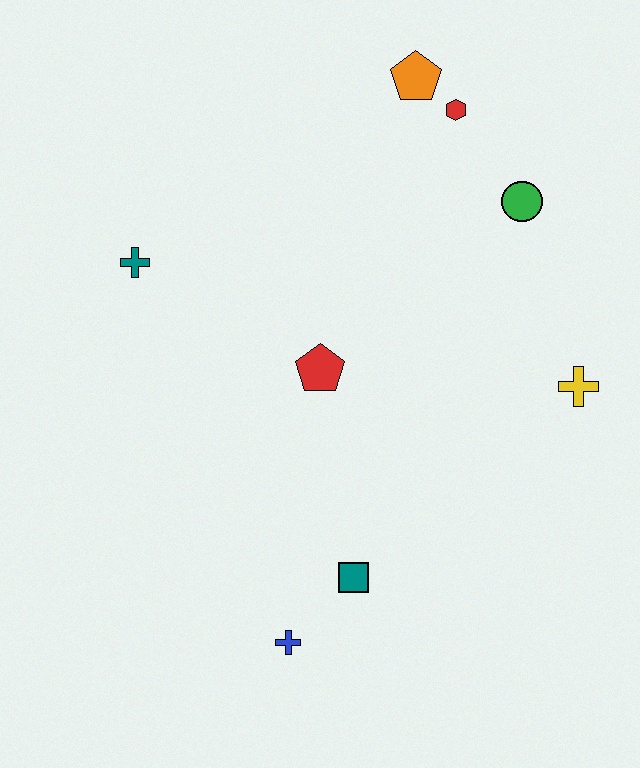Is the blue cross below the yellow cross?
Yes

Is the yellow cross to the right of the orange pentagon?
Yes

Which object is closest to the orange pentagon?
The red hexagon is closest to the orange pentagon.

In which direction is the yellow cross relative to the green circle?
The yellow cross is below the green circle.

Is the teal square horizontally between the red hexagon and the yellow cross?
No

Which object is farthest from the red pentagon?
The orange pentagon is farthest from the red pentagon.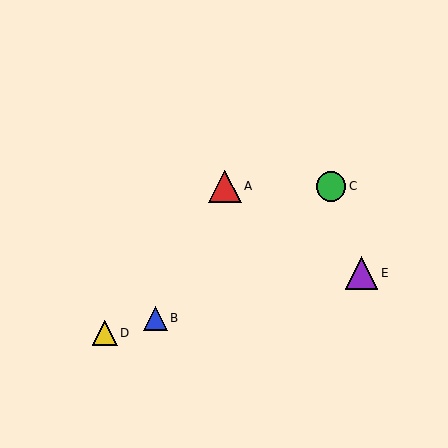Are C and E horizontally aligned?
No, C is at y≈186 and E is at y≈273.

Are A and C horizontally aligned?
Yes, both are at y≈186.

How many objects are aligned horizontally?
2 objects (A, C) are aligned horizontally.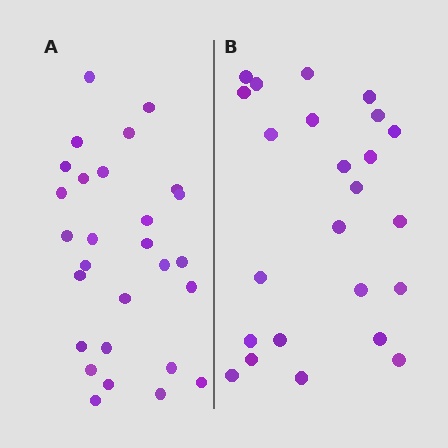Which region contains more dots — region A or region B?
Region A (the left region) has more dots.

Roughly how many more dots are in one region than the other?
Region A has about 4 more dots than region B.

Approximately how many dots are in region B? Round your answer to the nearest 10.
About 20 dots. (The exact count is 24, which rounds to 20.)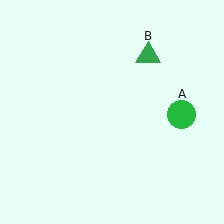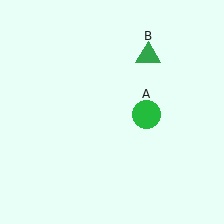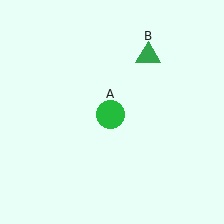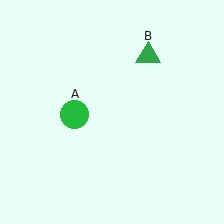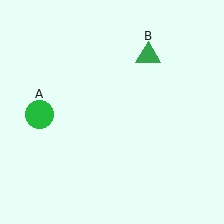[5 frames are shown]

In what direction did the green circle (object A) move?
The green circle (object A) moved left.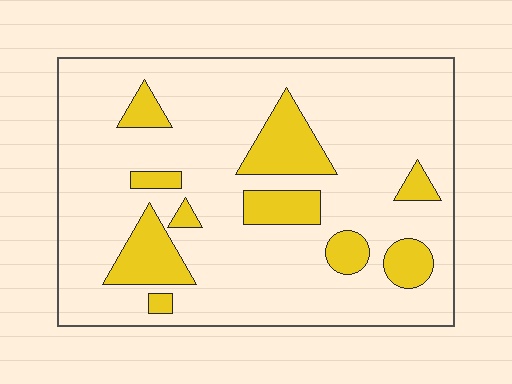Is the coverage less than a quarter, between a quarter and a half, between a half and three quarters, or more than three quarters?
Less than a quarter.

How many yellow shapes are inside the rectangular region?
10.